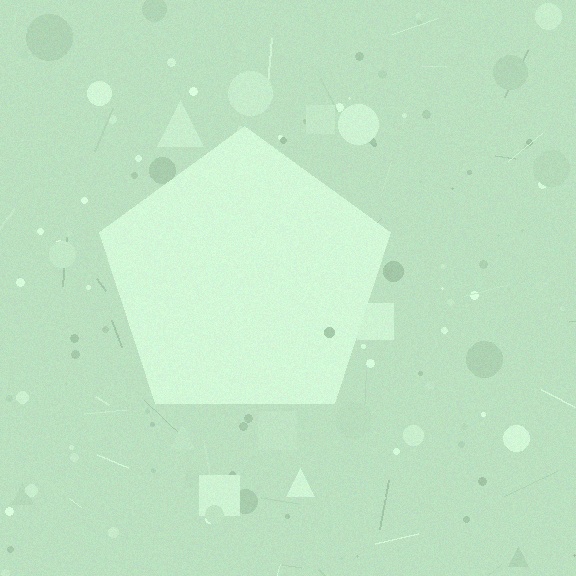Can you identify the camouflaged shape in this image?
The camouflaged shape is a pentagon.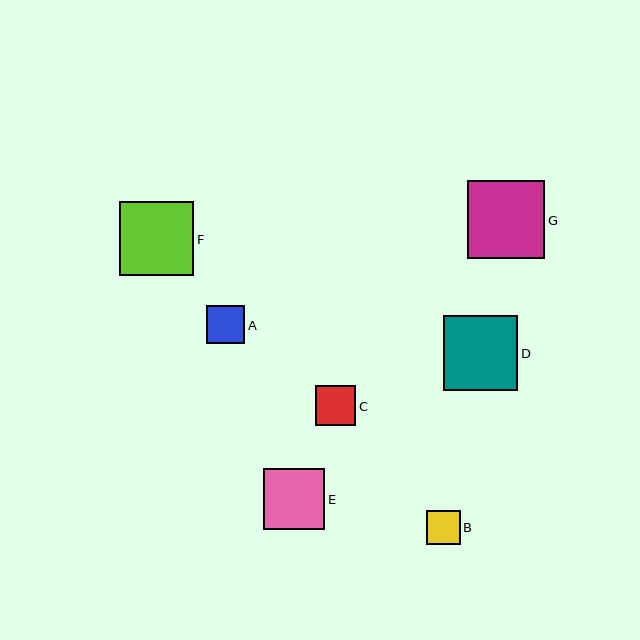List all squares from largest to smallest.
From largest to smallest: G, F, D, E, C, A, B.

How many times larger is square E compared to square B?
Square E is approximately 1.8 times the size of square B.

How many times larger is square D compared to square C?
Square D is approximately 1.8 times the size of square C.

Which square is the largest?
Square G is the largest with a size of approximately 78 pixels.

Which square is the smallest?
Square B is the smallest with a size of approximately 34 pixels.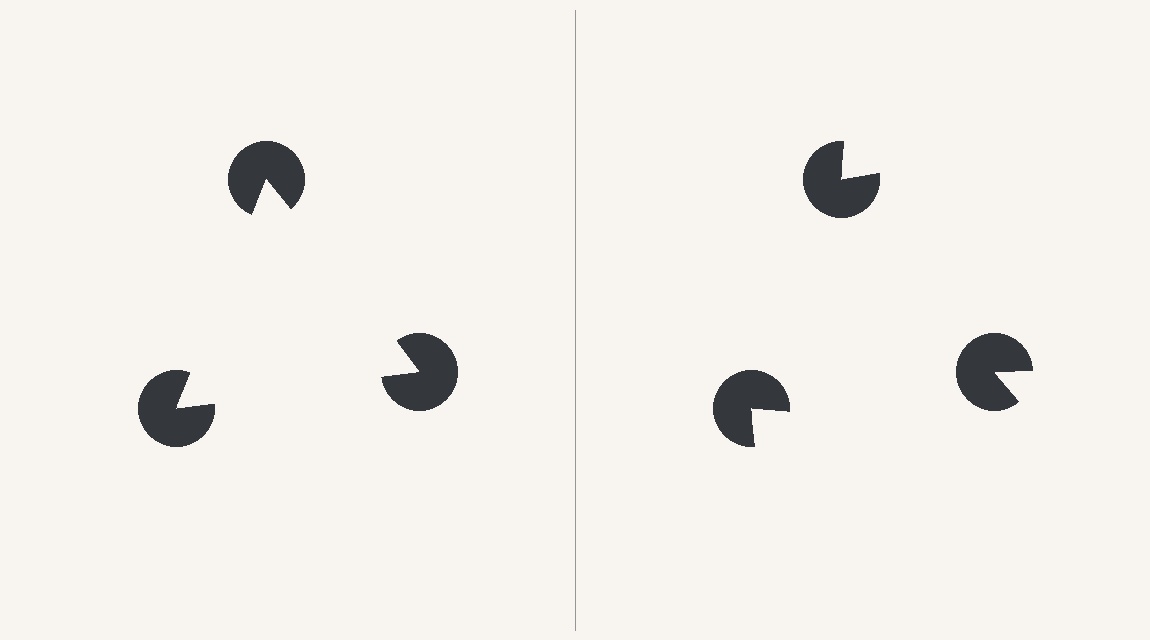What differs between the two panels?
The pac-man discs are positioned identically on both sides; only the wedge orientations differ. On the left they align to a triangle; on the right they are misaligned.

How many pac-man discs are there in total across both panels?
6 — 3 on each side.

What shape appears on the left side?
An illusory triangle.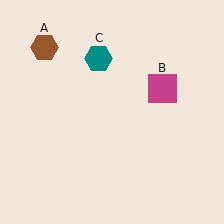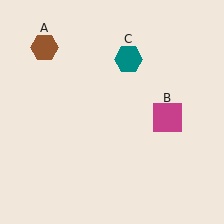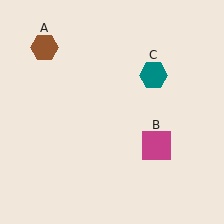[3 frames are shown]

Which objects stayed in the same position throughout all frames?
Brown hexagon (object A) remained stationary.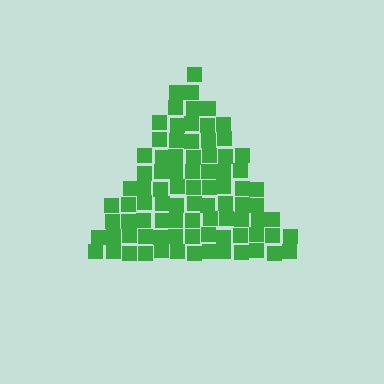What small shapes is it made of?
It is made of small squares.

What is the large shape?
The large shape is a triangle.